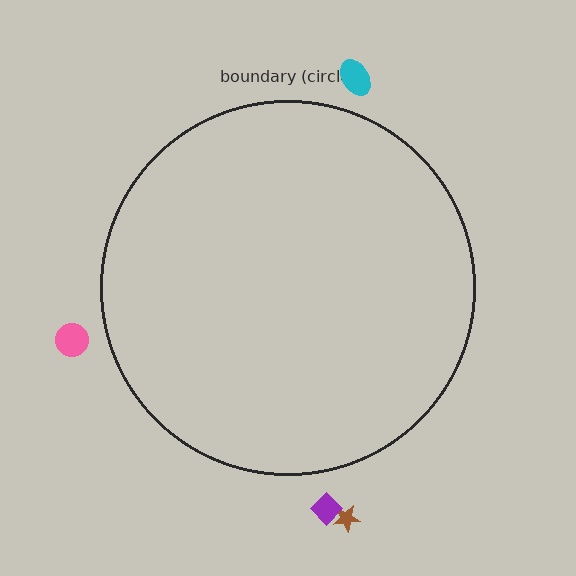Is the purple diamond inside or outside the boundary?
Outside.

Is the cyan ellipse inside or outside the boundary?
Outside.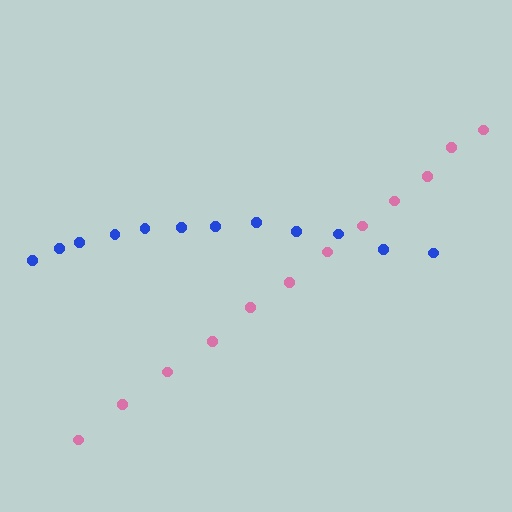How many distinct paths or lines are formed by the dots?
There are 2 distinct paths.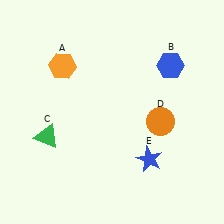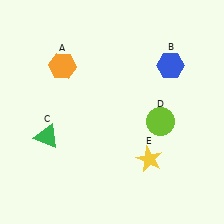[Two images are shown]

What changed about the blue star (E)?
In Image 1, E is blue. In Image 2, it changed to yellow.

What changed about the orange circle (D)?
In Image 1, D is orange. In Image 2, it changed to lime.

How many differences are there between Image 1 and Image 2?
There are 2 differences between the two images.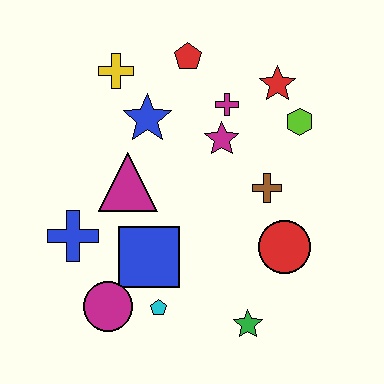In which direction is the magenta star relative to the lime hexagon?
The magenta star is to the left of the lime hexagon.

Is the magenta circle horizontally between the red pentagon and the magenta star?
No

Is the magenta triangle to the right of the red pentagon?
No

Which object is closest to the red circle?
The brown cross is closest to the red circle.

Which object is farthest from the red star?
The magenta circle is farthest from the red star.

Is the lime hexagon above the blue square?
Yes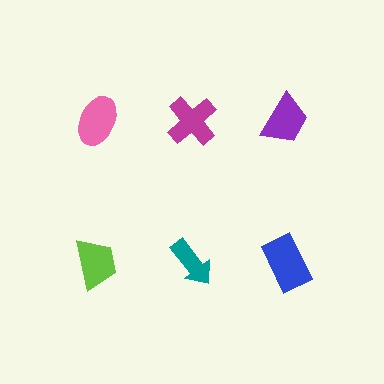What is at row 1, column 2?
A magenta cross.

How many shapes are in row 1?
3 shapes.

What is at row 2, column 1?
A lime trapezoid.